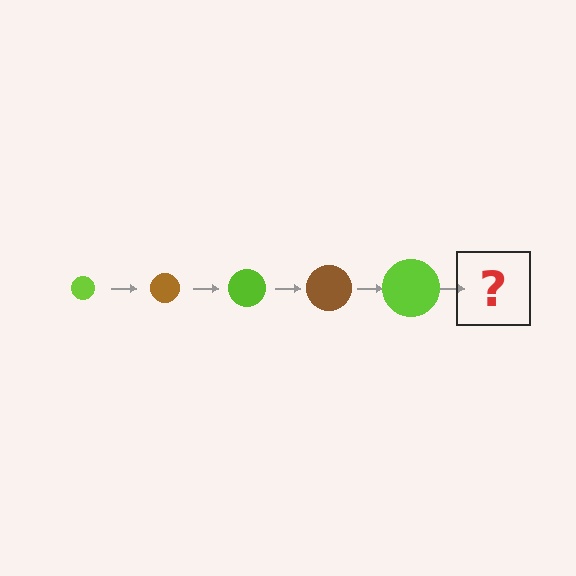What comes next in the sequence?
The next element should be a brown circle, larger than the previous one.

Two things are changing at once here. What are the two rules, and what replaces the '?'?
The two rules are that the circle grows larger each step and the color cycles through lime and brown. The '?' should be a brown circle, larger than the previous one.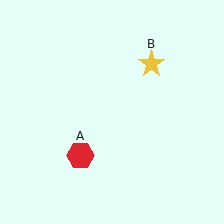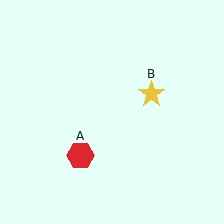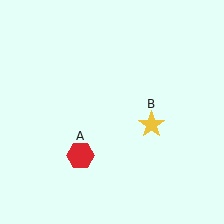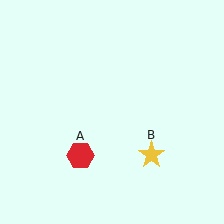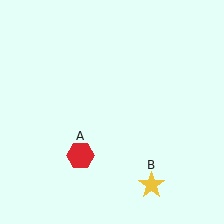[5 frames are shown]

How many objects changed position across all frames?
1 object changed position: yellow star (object B).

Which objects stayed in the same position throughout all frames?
Red hexagon (object A) remained stationary.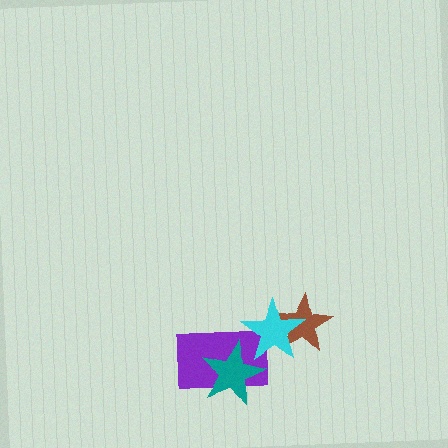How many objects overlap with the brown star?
1 object overlaps with the brown star.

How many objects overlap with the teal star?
2 objects overlap with the teal star.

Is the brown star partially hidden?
Yes, it is partially covered by another shape.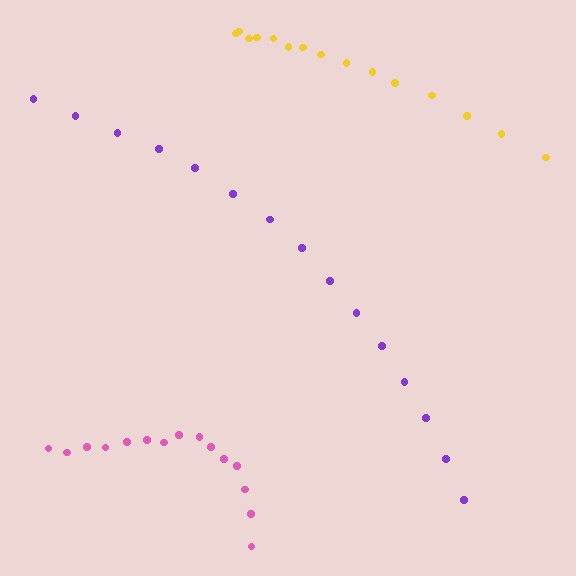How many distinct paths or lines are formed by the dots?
There are 3 distinct paths.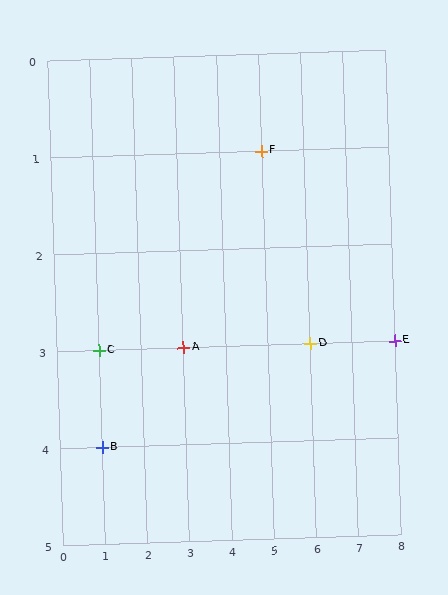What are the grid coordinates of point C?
Point C is at grid coordinates (1, 3).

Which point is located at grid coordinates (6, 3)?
Point D is at (6, 3).